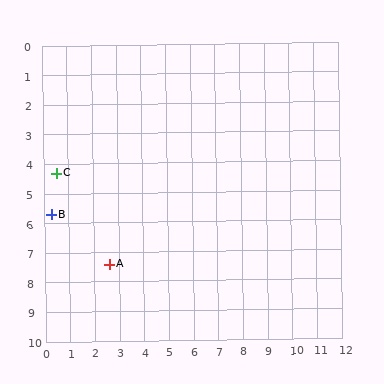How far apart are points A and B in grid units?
Points A and B are about 2.9 grid units apart.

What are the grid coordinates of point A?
Point A is at approximately (2.6, 7.4).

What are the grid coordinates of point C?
Point C is at approximately (0.5, 4.3).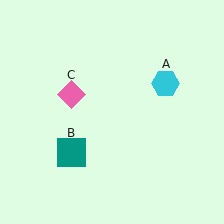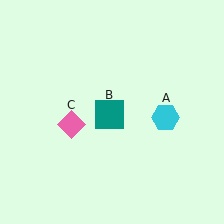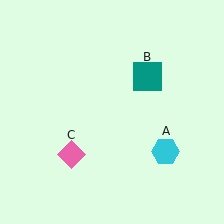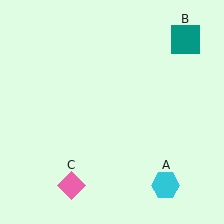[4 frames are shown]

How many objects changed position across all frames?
3 objects changed position: cyan hexagon (object A), teal square (object B), pink diamond (object C).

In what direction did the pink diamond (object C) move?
The pink diamond (object C) moved down.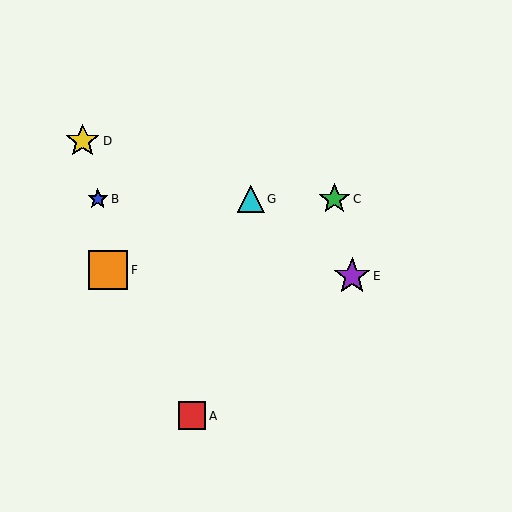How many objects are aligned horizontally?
3 objects (B, C, G) are aligned horizontally.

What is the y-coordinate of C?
Object C is at y≈199.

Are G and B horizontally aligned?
Yes, both are at y≈199.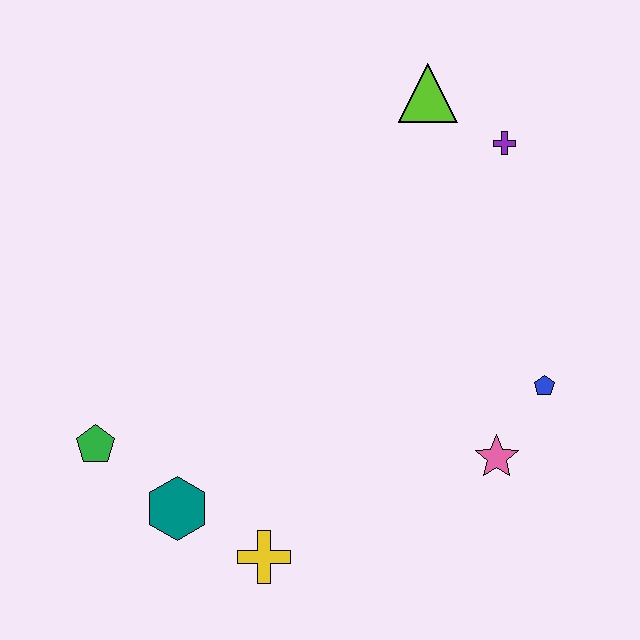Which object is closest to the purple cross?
The lime triangle is closest to the purple cross.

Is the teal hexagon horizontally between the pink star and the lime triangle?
No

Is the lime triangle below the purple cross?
No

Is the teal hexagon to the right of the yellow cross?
No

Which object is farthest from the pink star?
The green pentagon is farthest from the pink star.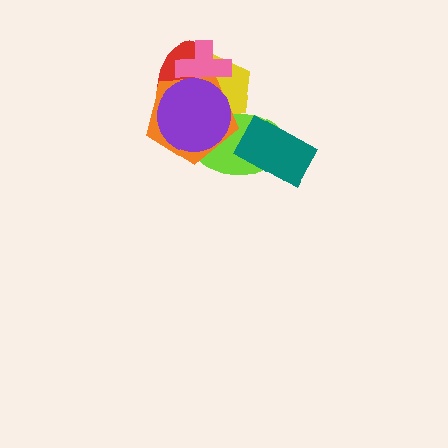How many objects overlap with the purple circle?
5 objects overlap with the purple circle.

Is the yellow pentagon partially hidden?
Yes, it is partially covered by another shape.